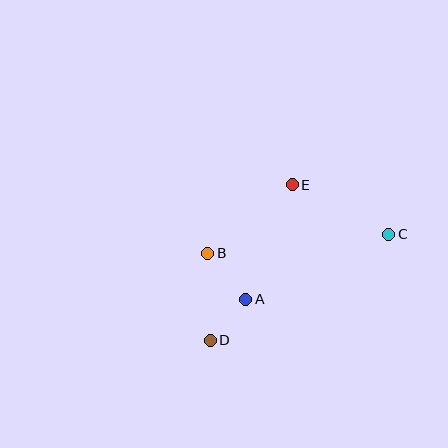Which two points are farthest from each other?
Points C and D are farthest from each other.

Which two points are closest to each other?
Points A and D are closest to each other.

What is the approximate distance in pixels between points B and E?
The distance between B and E is approximately 109 pixels.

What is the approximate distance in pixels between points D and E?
The distance between D and E is approximately 176 pixels.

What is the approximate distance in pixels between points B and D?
The distance between B and D is approximately 87 pixels.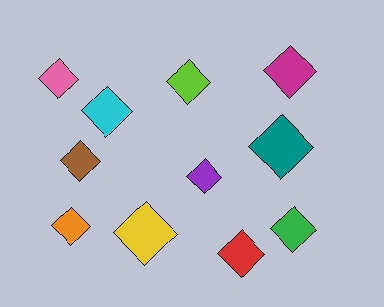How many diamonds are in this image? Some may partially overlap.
There are 11 diamonds.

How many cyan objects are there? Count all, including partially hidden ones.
There is 1 cyan object.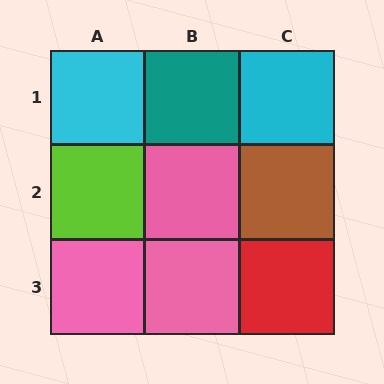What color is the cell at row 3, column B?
Pink.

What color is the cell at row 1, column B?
Teal.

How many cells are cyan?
2 cells are cyan.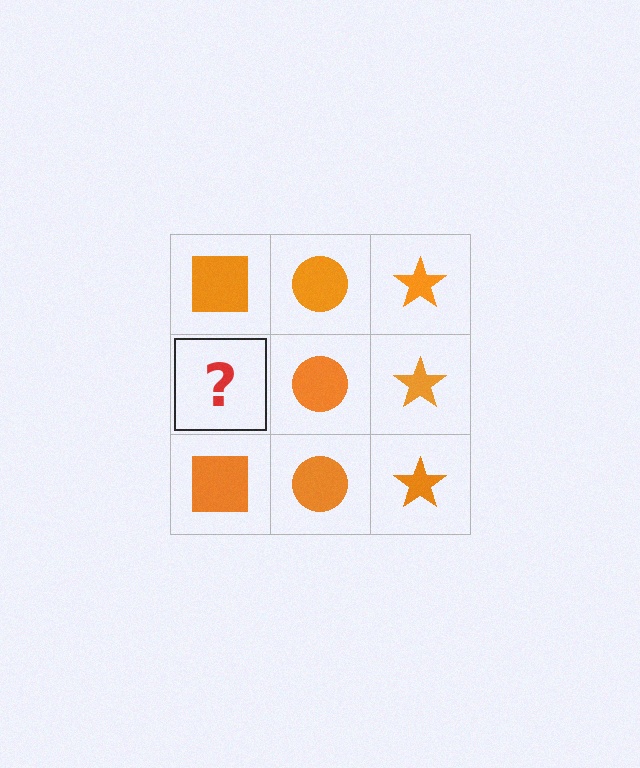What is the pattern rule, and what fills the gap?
The rule is that each column has a consistent shape. The gap should be filled with an orange square.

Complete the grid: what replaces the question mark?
The question mark should be replaced with an orange square.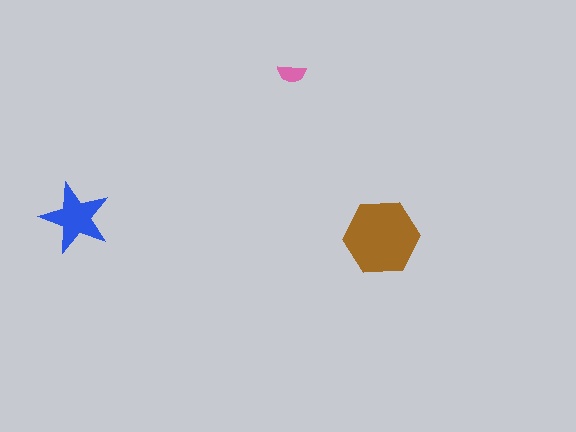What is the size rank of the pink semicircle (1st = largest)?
3rd.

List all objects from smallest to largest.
The pink semicircle, the blue star, the brown hexagon.